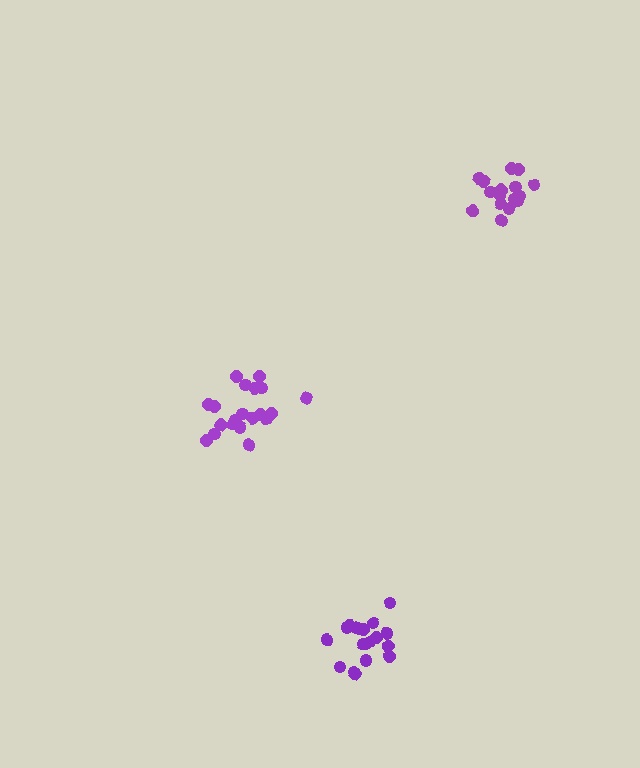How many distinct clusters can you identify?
There are 3 distinct clusters.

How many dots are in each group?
Group 1: 19 dots, Group 2: 16 dots, Group 3: 20 dots (55 total).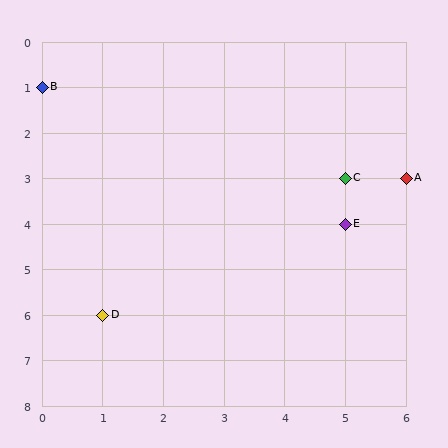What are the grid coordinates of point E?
Point E is at grid coordinates (5, 4).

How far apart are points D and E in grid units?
Points D and E are 4 columns and 2 rows apart (about 4.5 grid units diagonally).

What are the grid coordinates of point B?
Point B is at grid coordinates (0, 1).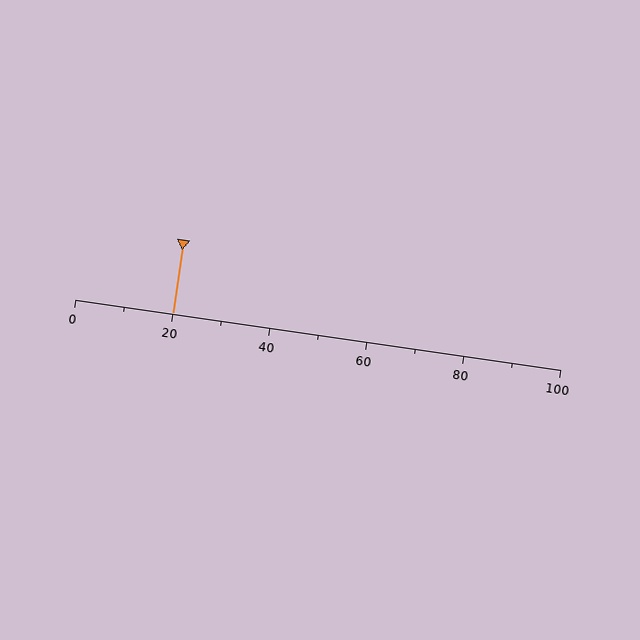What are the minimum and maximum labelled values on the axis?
The axis runs from 0 to 100.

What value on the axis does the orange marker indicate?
The marker indicates approximately 20.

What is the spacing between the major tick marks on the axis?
The major ticks are spaced 20 apart.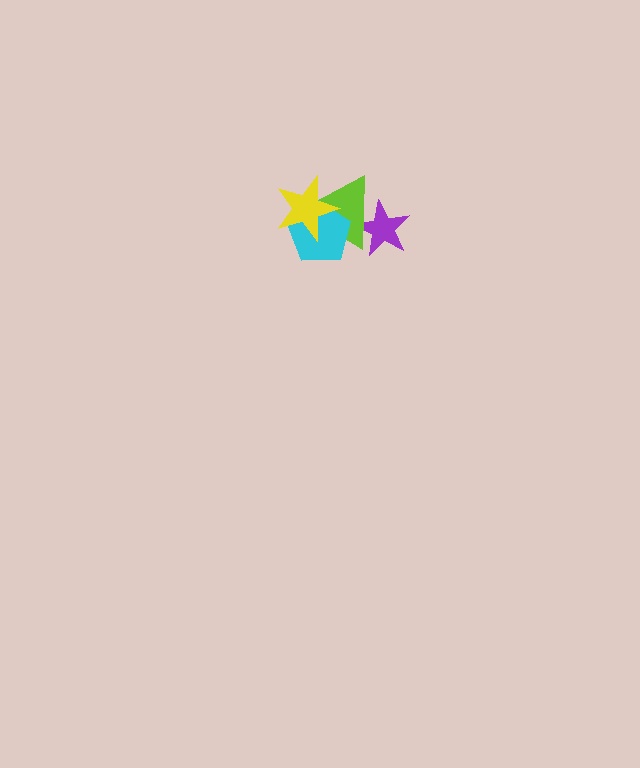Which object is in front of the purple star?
The lime triangle is in front of the purple star.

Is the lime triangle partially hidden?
Yes, it is partially covered by another shape.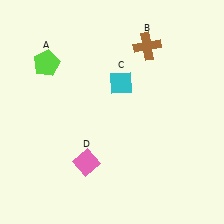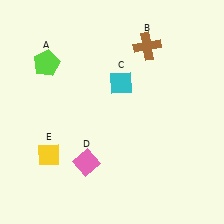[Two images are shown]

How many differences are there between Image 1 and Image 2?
There is 1 difference between the two images.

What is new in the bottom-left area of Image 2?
A yellow diamond (E) was added in the bottom-left area of Image 2.